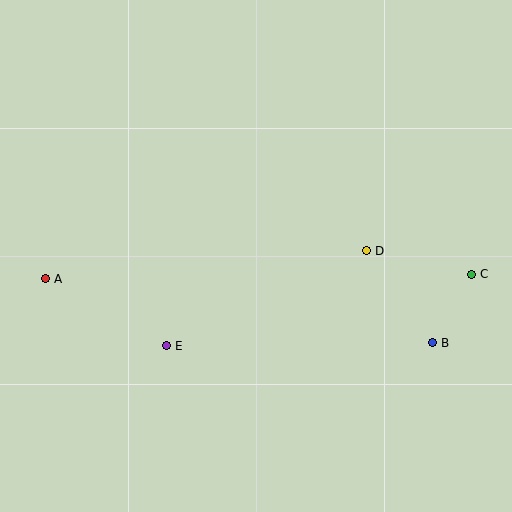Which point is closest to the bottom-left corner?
Point E is closest to the bottom-left corner.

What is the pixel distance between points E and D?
The distance between E and D is 222 pixels.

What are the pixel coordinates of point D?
Point D is at (366, 251).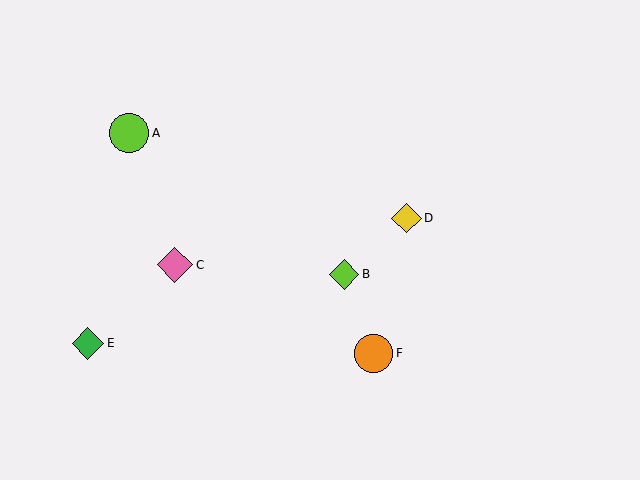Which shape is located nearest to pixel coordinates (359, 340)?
The orange circle (labeled F) at (373, 353) is nearest to that location.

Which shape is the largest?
The lime circle (labeled A) is the largest.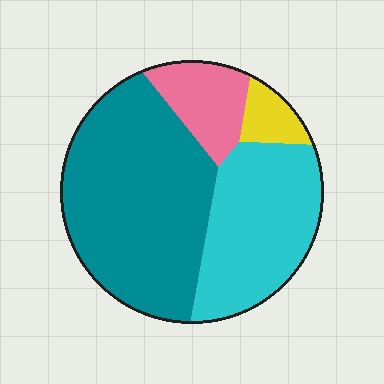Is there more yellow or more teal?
Teal.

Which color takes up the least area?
Yellow, at roughly 5%.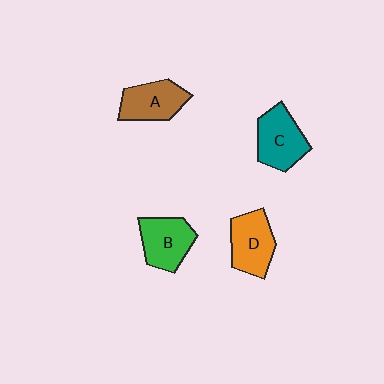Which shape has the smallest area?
Shape A (brown).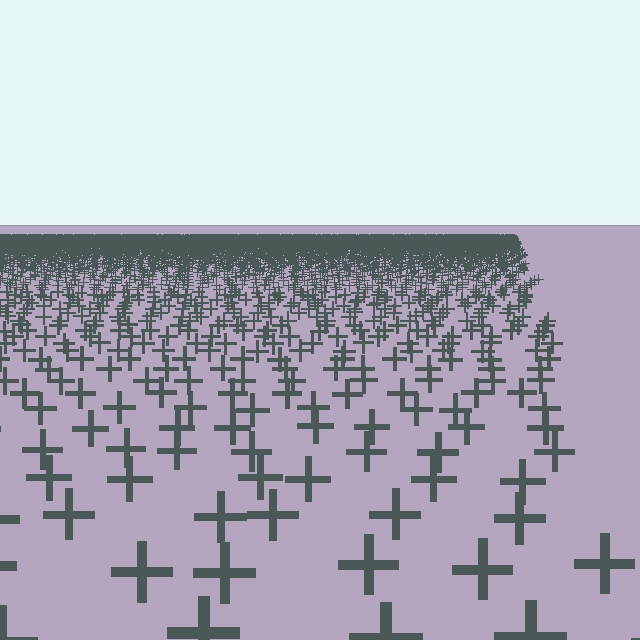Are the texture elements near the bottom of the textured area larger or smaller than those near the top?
Larger. Near the bottom, elements are closer to the viewer and appear at a bigger on-screen size.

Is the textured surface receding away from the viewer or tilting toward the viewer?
The surface is receding away from the viewer. Texture elements get smaller and denser toward the top.